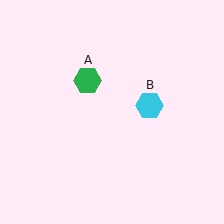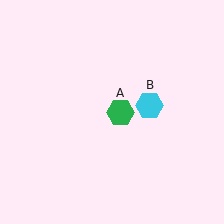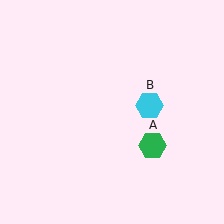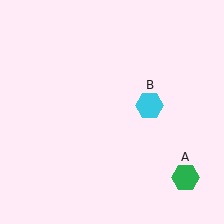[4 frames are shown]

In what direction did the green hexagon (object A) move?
The green hexagon (object A) moved down and to the right.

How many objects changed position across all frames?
1 object changed position: green hexagon (object A).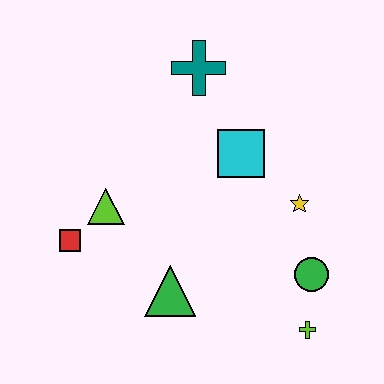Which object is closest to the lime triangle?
The red square is closest to the lime triangle.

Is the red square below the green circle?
No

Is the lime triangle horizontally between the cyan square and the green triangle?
No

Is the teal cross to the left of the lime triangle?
No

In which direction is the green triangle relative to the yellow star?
The green triangle is to the left of the yellow star.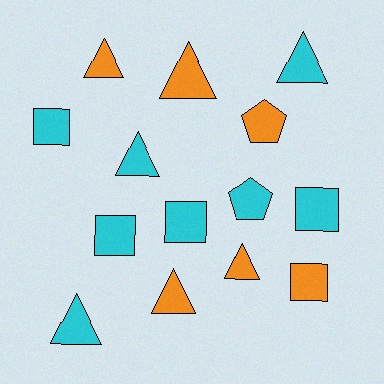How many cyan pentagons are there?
There is 1 cyan pentagon.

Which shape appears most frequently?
Triangle, with 7 objects.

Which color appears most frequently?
Cyan, with 8 objects.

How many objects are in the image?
There are 14 objects.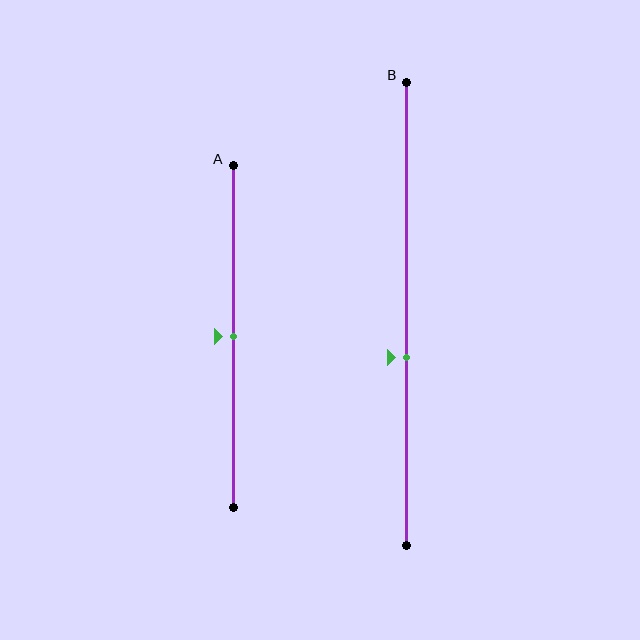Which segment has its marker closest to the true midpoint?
Segment A has its marker closest to the true midpoint.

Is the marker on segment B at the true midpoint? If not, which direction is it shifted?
No, the marker on segment B is shifted downward by about 9% of the segment length.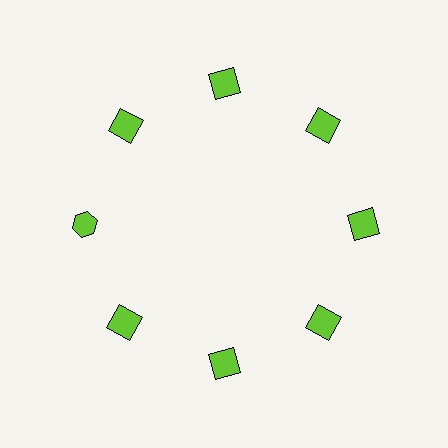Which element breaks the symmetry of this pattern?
The lime hexagon at roughly the 9 o'clock position breaks the symmetry. All other shapes are lime squares.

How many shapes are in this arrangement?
There are 8 shapes arranged in a ring pattern.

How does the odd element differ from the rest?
It has a different shape: hexagon instead of square.